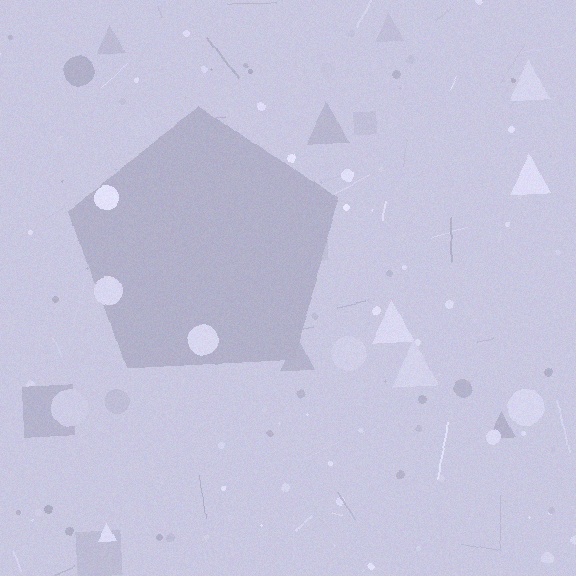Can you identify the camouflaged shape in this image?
The camouflaged shape is a pentagon.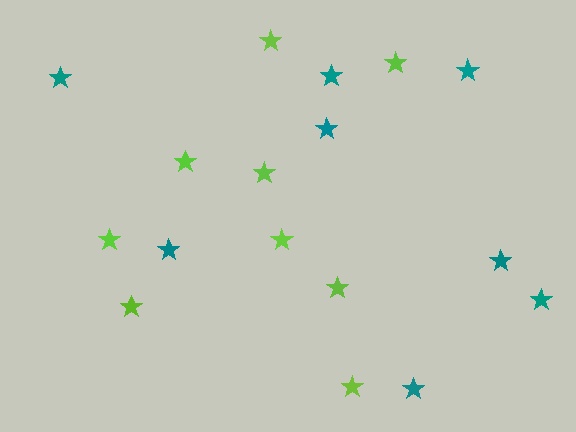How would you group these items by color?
There are 2 groups: one group of teal stars (8) and one group of lime stars (9).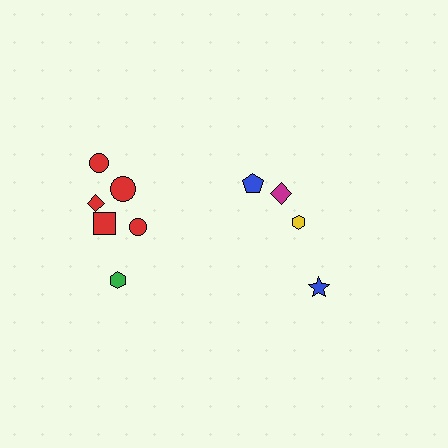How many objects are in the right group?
There are 4 objects.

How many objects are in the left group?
There are 6 objects.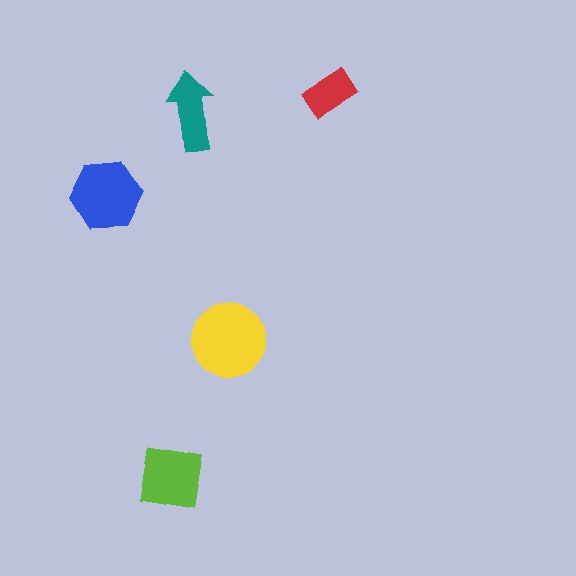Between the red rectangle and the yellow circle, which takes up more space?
The yellow circle.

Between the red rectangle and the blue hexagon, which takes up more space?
The blue hexagon.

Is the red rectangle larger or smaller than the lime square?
Smaller.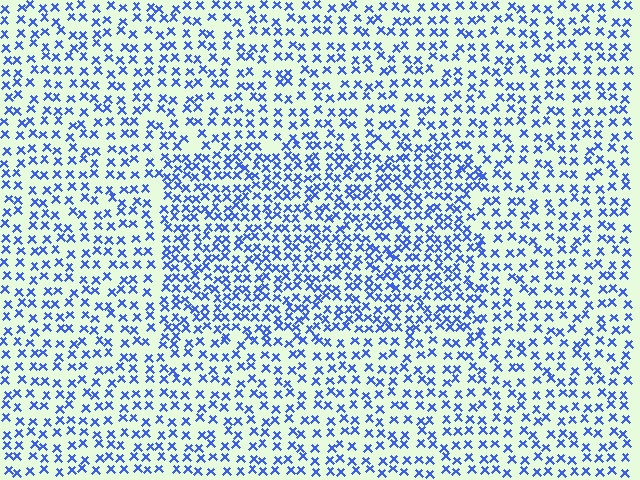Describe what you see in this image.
The image contains small blue elements arranged at two different densities. A rectangle-shaped region is visible where the elements are more densely packed than the surrounding area.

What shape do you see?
I see a rectangle.